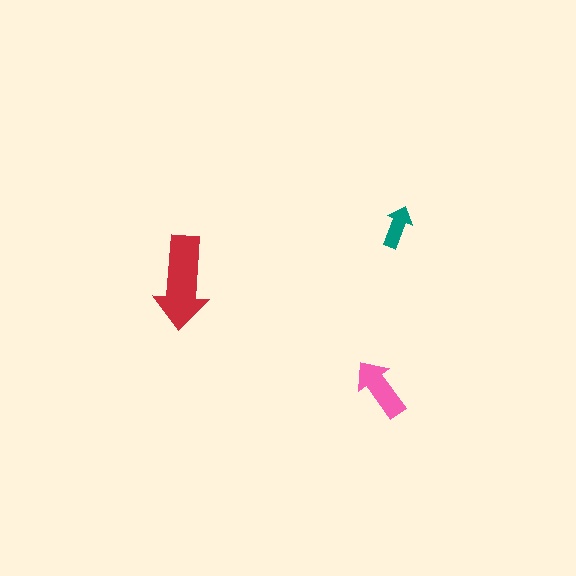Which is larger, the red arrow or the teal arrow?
The red one.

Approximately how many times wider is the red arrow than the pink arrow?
About 1.5 times wider.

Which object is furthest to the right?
The teal arrow is rightmost.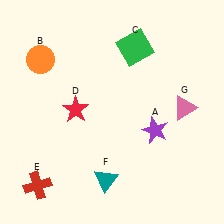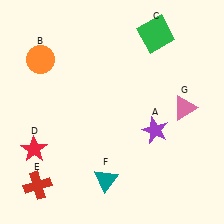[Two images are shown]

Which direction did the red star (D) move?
The red star (D) moved left.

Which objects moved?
The objects that moved are: the green square (C), the red star (D).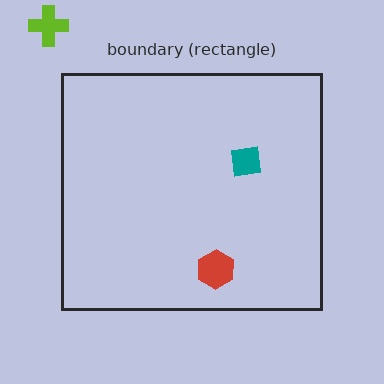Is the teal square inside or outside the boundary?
Inside.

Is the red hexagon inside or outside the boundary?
Inside.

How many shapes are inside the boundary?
2 inside, 1 outside.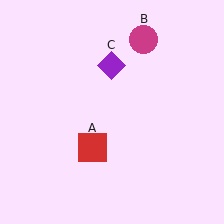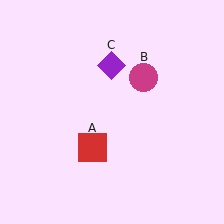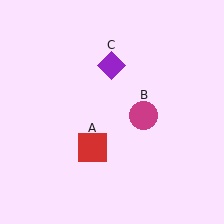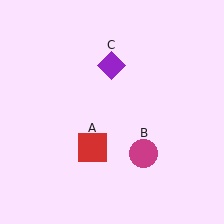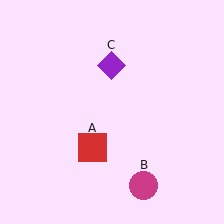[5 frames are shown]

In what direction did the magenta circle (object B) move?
The magenta circle (object B) moved down.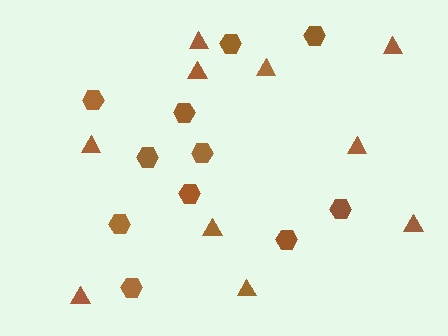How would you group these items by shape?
There are 2 groups: one group of hexagons (11) and one group of triangles (10).